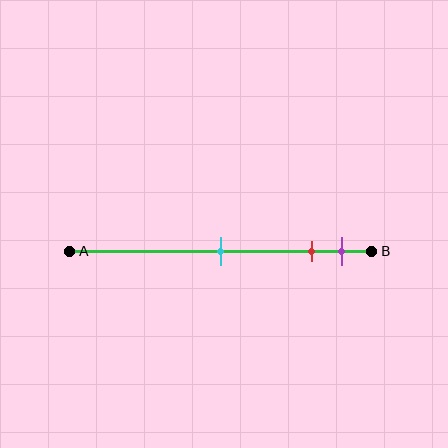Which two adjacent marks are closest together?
The red and purple marks are the closest adjacent pair.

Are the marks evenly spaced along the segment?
No, the marks are not evenly spaced.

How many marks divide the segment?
There are 3 marks dividing the segment.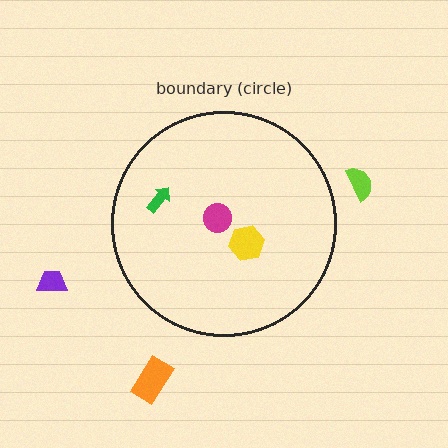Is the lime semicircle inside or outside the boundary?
Outside.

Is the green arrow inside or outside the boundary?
Inside.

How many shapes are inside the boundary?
3 inside, 3 outside.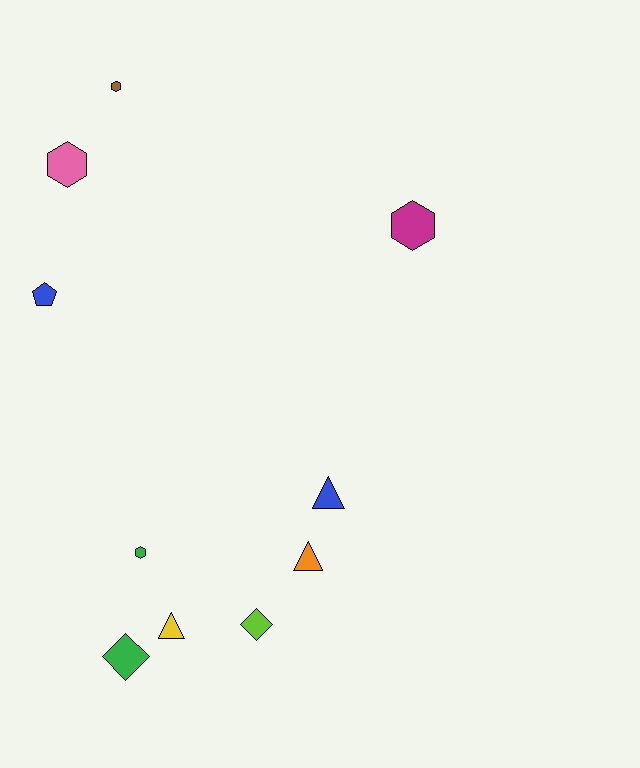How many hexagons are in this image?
There are 4 hexagons.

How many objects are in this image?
There are 10 objects.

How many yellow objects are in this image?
There is 1 yellow object.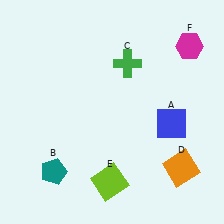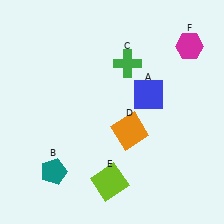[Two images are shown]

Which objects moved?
The objects that moved are: the blue square (A), the orange square (D).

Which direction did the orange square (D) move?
The orange square (D) moved left.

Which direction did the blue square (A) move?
The blue square (A) moved up.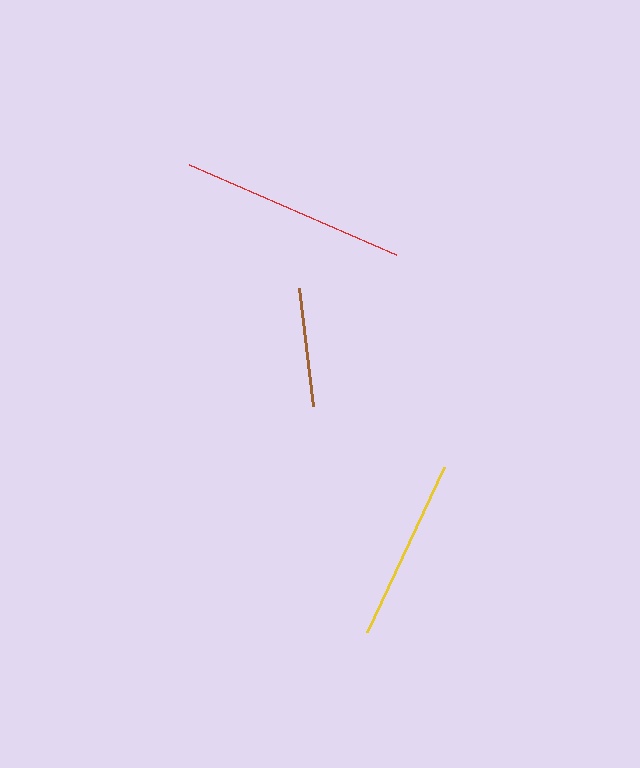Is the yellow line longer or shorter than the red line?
The red line is longer than the yellow line.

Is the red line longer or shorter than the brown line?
The red line is longer than the brown line.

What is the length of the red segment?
The red segment is approximately 226 pixels long.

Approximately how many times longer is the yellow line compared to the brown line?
The yellow line is approximately 1.5 times the length of the brown line.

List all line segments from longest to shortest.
From longest to shortest: red, yellow, brown.